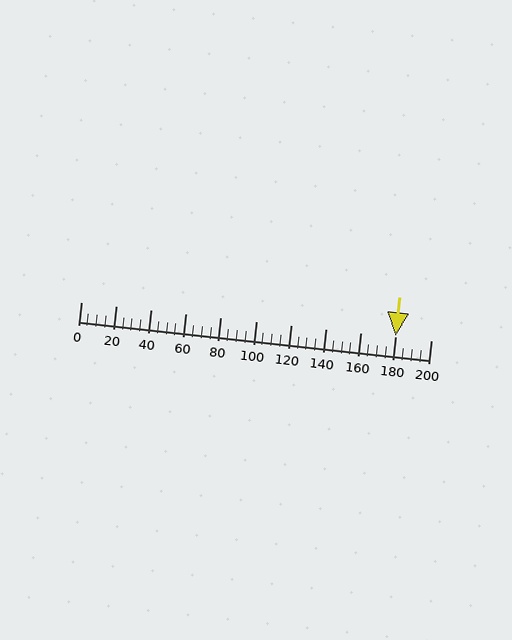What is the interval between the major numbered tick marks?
The major tick marks are spaced 20 units apart.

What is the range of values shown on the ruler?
The ruler shows values from 0 to 200.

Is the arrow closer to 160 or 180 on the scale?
The arrow is closer to 180.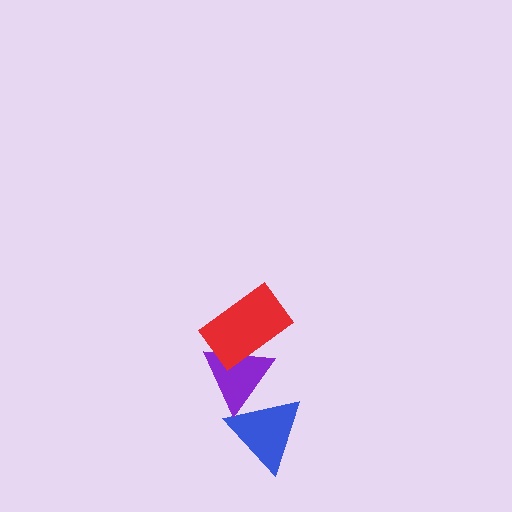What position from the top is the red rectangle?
The red rectangle is 1st from the top.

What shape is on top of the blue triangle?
The purple triangle is on top of the blue triangle.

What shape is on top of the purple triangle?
The red rectangle is on top of the purple triangle.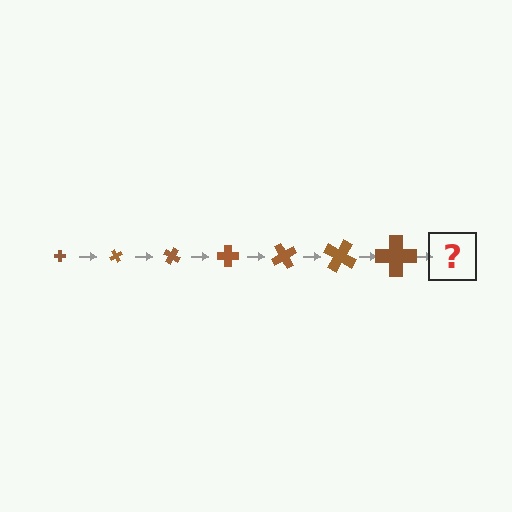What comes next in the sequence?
The next element should be a cross, larger than the previous one and rotated 420 degrees from the start.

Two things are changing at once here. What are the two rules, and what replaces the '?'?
The two rules are that the cross grows larger each step and it rotates 60 degrees each step. The '?' should be a cross, larger than the previous one and rotated 420 degrees from the start.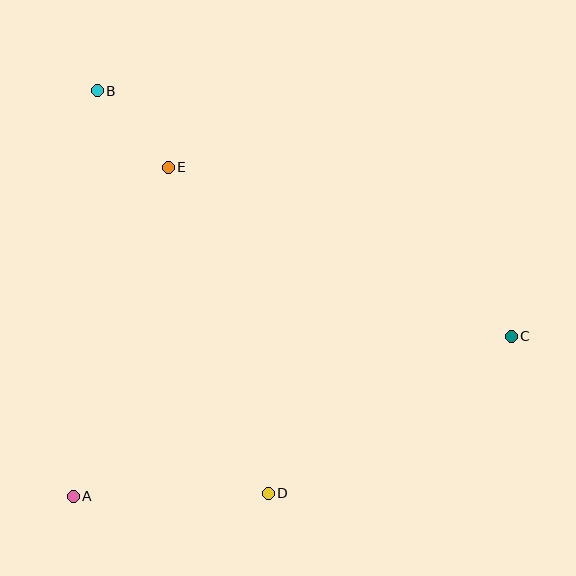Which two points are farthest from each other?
Points B and C are farthest from each other.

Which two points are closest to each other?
Points B and E are closest to each other.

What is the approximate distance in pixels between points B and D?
The distance between B and D is approximately 437 pixels.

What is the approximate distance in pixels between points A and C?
The distance between A and C is approximately 467 pixels.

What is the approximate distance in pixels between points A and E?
The distance between A and E is approximately 342 pixels.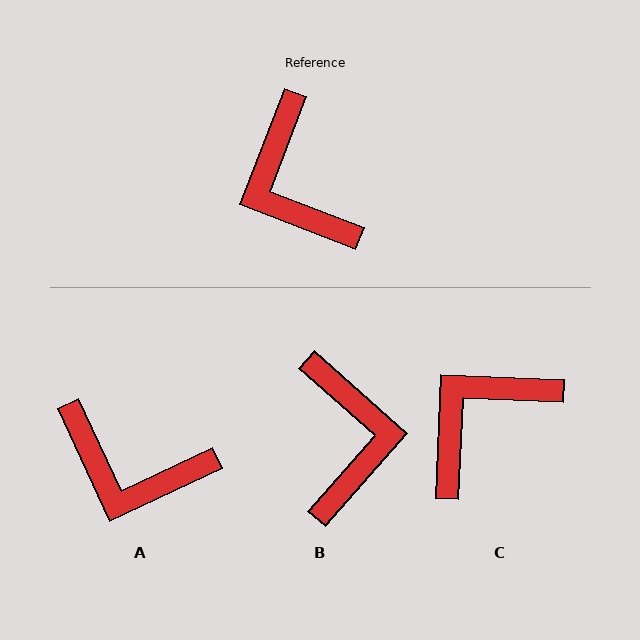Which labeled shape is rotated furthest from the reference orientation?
B, about 160 degrees away.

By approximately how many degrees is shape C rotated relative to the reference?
Approximately 71 degrees clockwise.